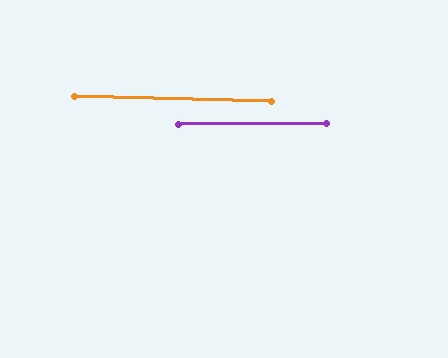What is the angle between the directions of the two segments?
Approximately 2 degrees.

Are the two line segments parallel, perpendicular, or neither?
Parallel — their directions differ by only 1.6°.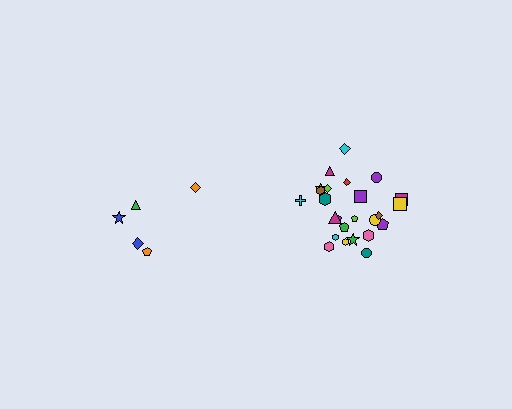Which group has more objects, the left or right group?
The right group.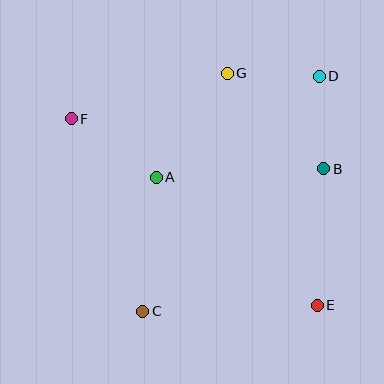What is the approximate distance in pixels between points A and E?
The distance between A and E is approximately 206 pixels.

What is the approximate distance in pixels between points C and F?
The distance between C and F is approximately 206 pixels.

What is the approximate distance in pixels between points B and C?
The distance between B and C is approximately 231 pixels.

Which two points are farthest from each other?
Points E and F are farthest from each other.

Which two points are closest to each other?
Points D and G are closest to each other.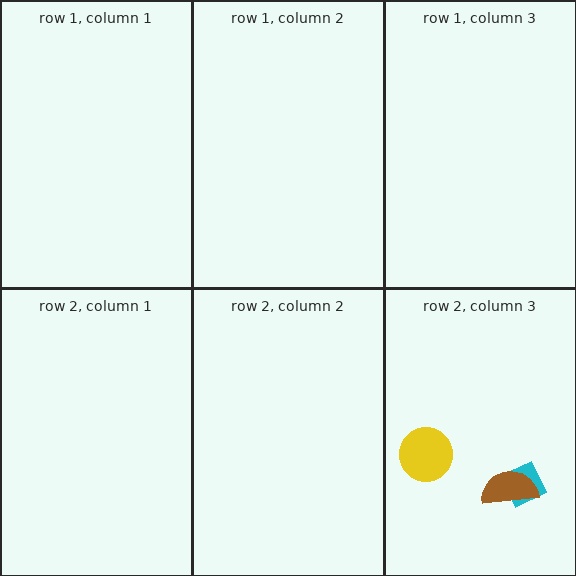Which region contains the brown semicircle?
The row 2, column 3 region.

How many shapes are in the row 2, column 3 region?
3.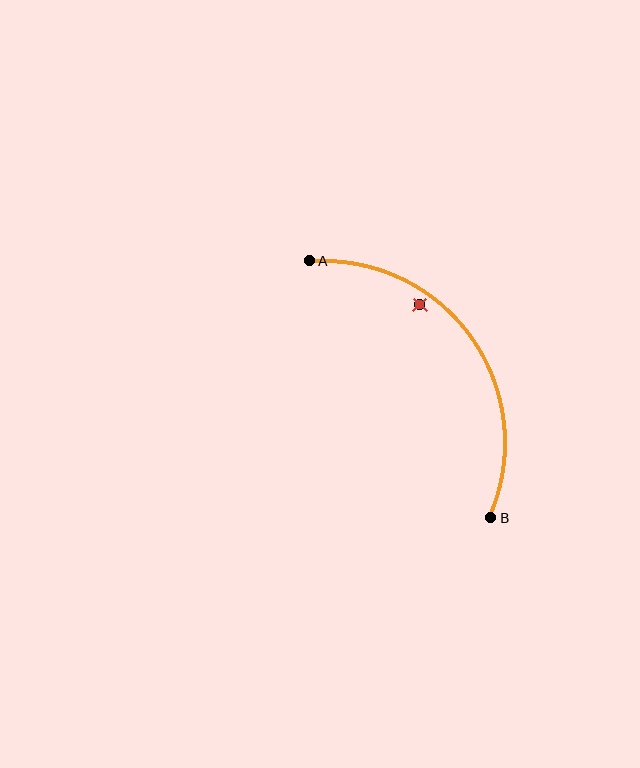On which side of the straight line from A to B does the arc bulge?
The arc bulges above and to the right of the straight line connecting A and B.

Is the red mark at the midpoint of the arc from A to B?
No — the red mark does not lie on the arc at all. It sits slightly inside the curve.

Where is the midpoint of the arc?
The arc midpoint is the point on the curve farthest from the straight line joining A and B. It sits above and to the right of that line.